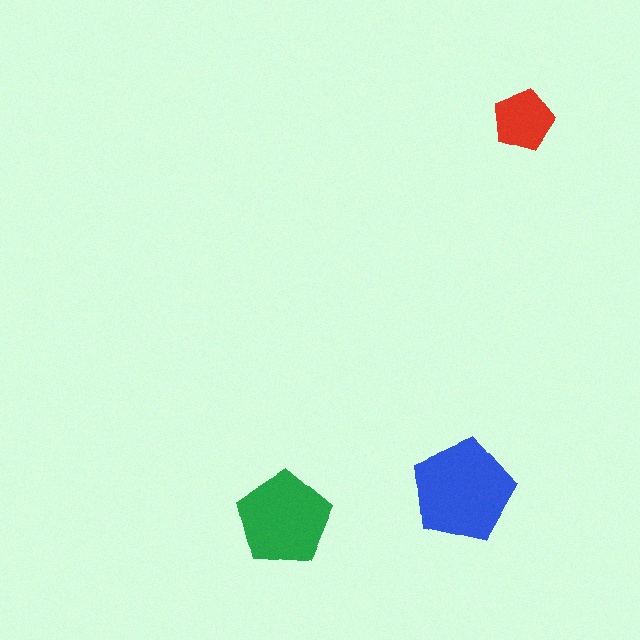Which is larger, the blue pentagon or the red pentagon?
The blue one.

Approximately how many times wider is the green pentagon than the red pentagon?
About 1.5 times wider.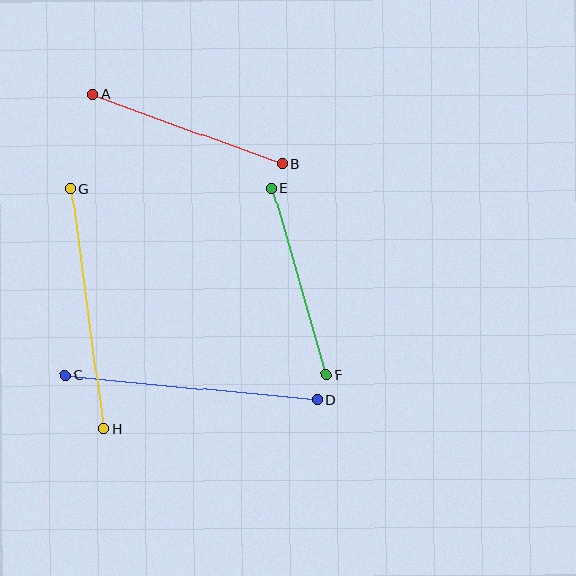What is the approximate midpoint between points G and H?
The midpoint is at approximately (87, 309) pixels.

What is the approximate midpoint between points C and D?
The midpoint is at approximately (191, 388) pixels.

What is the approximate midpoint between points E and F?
The midpoint is at approximately (299, 281) pixels.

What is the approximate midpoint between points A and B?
The midpoint is at approximately (188, 129) pixels.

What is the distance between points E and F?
The distance is approximately 194 pixels.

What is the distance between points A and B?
The distance is approximately 202 pixels.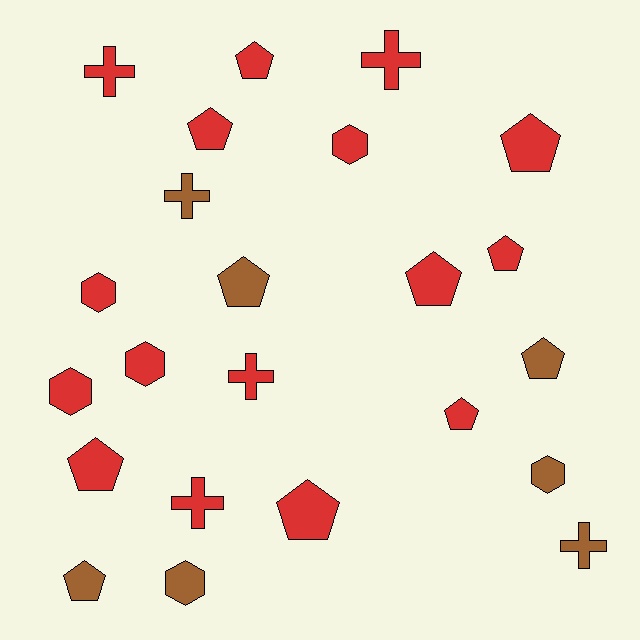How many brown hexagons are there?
There are 2 brown hexagons.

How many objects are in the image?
There are 23 objects.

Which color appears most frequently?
Red, with 16 objects.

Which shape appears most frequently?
Pentagon, with 11 objects.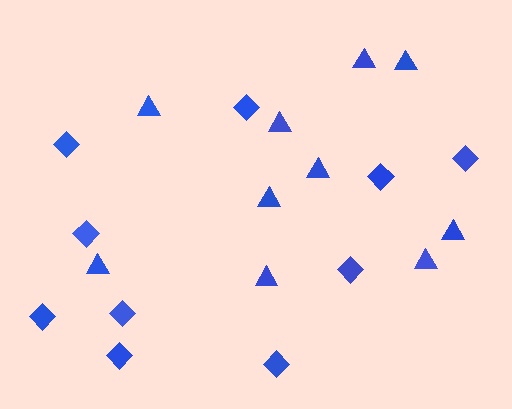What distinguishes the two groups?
There are 2 groups: one group of diamonds (10) and one group of triangles (10).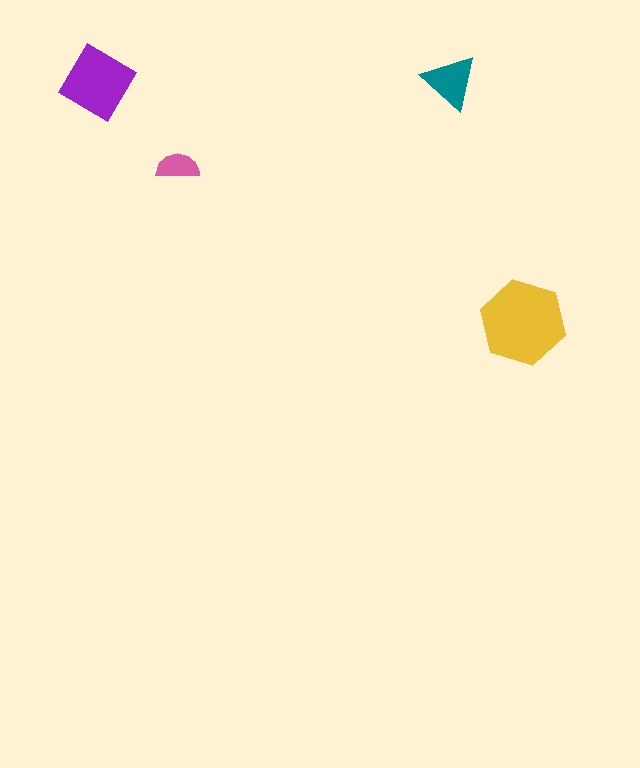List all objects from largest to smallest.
The yellow hexagon, the purple diamond, the teal triangle, the pink semicircle.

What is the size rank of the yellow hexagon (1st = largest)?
1st.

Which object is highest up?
The teal triangle is topmost.